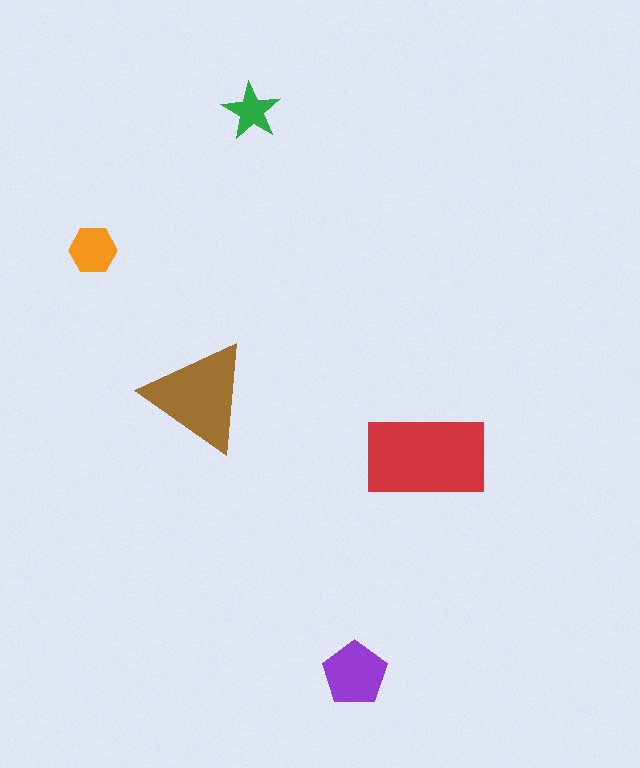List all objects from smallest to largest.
The green star, the orange hexagon, the purple pentagon, the brown triangle, the red rectangle.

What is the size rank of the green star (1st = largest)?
5th.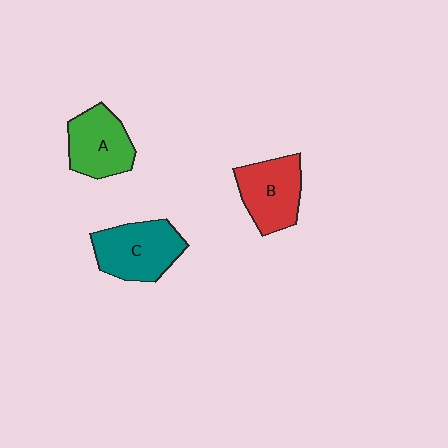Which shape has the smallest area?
Shape A (green).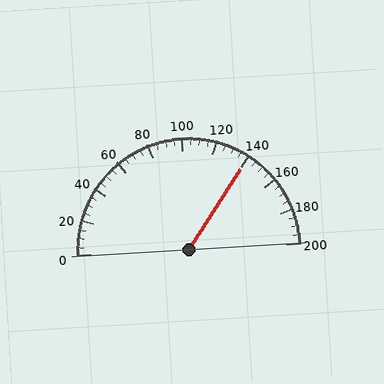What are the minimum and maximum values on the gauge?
The gauge ranges from 0 to 200.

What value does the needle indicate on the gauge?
The needle indicates approximately 140.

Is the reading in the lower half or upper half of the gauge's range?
The reading is in the upper half of the range (0 to 200).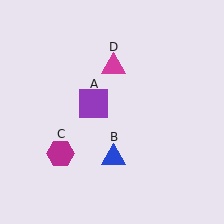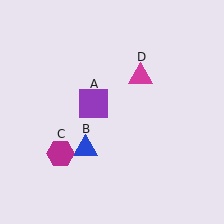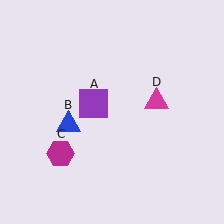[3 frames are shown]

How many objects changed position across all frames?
2 objects changed position: blue triangle (object B), magenta triangle (object D).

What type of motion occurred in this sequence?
The blue triangle (object B), magenta triangle (object D) rotated clockwise around the center of the scene.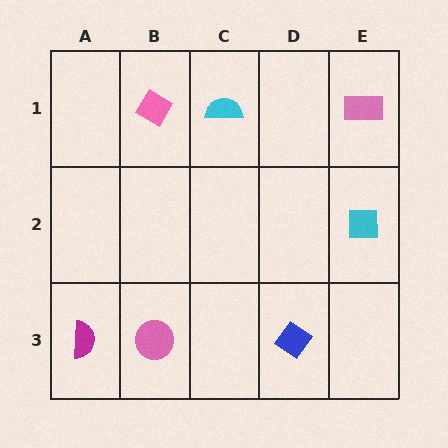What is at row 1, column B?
A pink diamond.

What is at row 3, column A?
A magenta semicircle.